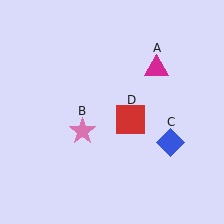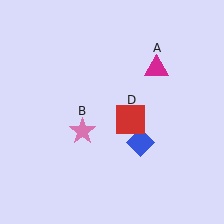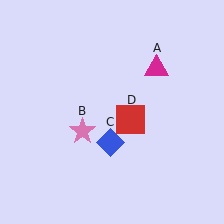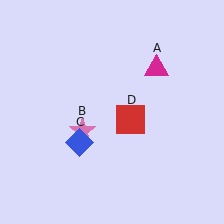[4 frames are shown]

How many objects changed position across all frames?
1 object changed position: blue diamond (object C).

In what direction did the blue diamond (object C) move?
The blue diamond (object C) moved left.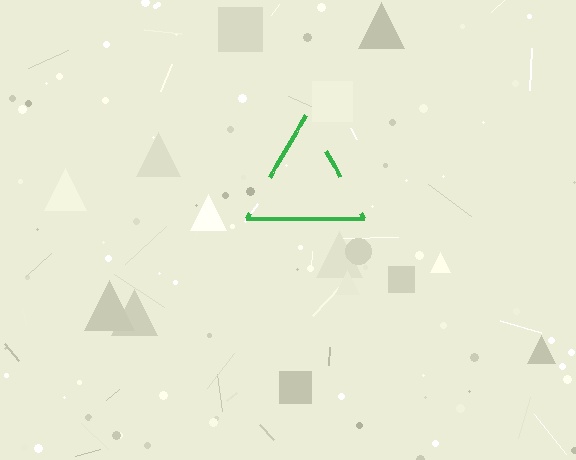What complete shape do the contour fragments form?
The contour fragments form a triangle.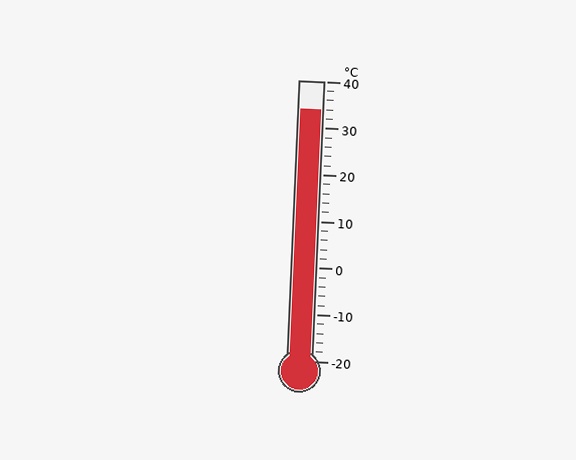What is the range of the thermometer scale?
The thermometer scale ranges from -20°C to 40°C.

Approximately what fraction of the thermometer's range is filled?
The thermometer is filled to approximately 90% of its range.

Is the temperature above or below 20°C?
The temperature is above 20°C.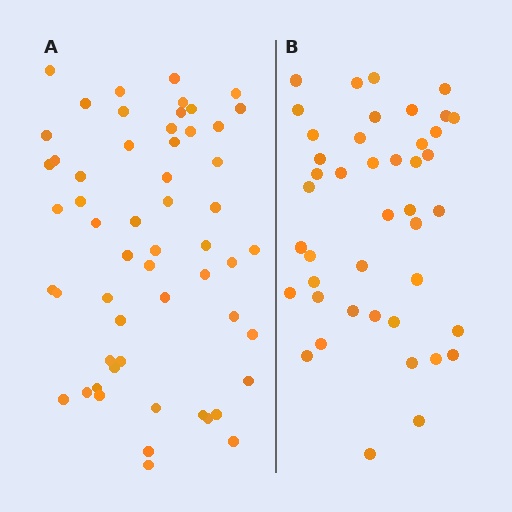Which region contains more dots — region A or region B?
Region A (the left region) has more dots.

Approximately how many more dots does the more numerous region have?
Region A has approximately 15 more dots than region B.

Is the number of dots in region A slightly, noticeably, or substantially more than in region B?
Region A has noticeably more, but not dramatically so. The ratio is roughly 1.3 to 1.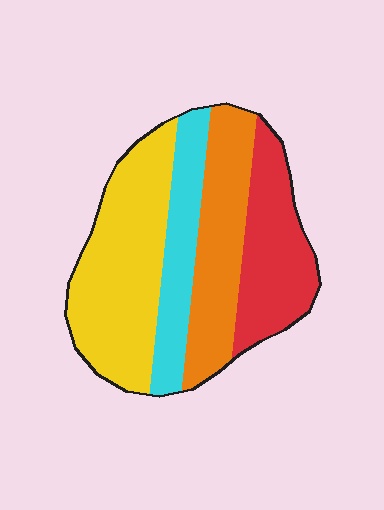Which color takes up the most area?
Yellow, at roughly 35%.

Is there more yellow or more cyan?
Yellow.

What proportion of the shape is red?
Red takes up about one quarter (1/4) of the shape.